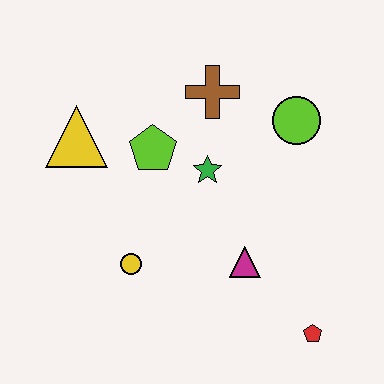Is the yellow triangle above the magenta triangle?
Yes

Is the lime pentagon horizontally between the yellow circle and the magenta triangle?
Yes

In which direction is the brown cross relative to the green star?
The brown cross is above the green star.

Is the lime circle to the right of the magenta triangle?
Yes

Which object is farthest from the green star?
The red pentagon is farthest from the green star.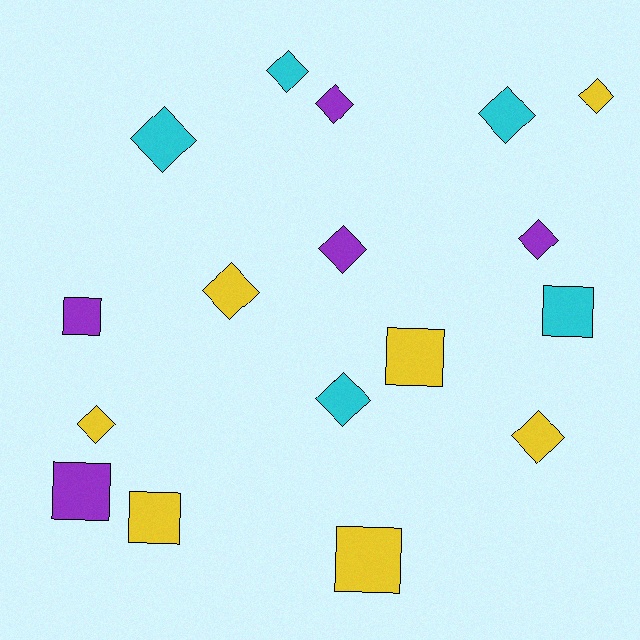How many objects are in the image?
There are 17 objects.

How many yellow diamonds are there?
There are 4 yellow diamonds.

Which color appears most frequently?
Yellow, with 7 objects.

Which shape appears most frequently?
Diamond, with 11 objects.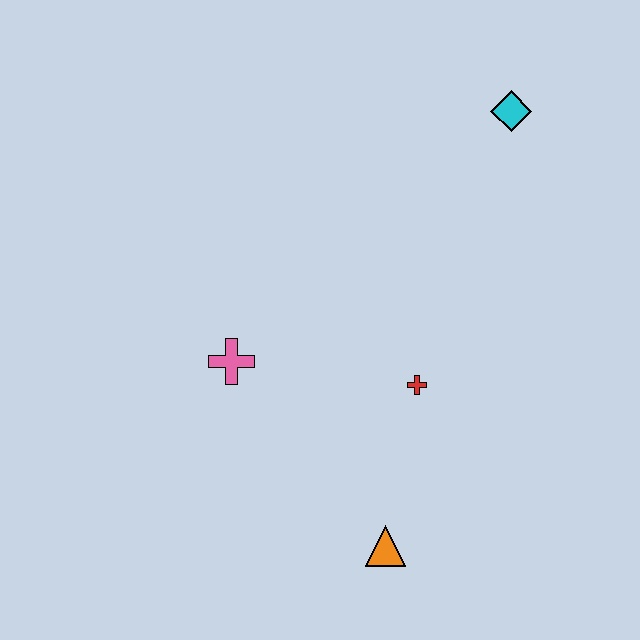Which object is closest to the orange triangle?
The red cross is closest to the orange triangle.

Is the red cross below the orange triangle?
No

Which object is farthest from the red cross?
The cyan diamond is farthest from the red cross.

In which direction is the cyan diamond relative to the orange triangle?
The cyan diamond is above the orange triangle.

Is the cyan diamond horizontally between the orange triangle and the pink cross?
No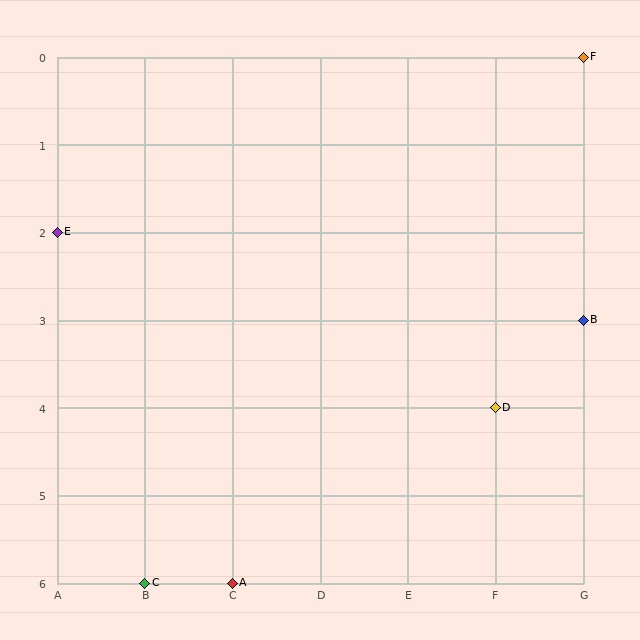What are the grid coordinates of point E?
Point E is at grid coordinates (A, 2).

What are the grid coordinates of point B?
Point B is at grid coordinates (G, 3).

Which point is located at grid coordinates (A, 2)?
Point E is at (A, 2).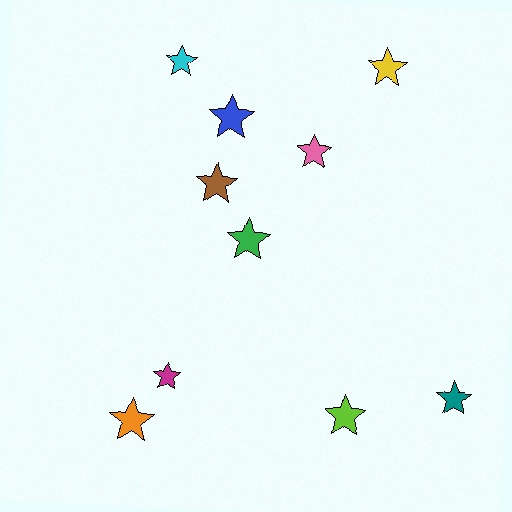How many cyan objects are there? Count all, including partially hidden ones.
There is 1 cyan object.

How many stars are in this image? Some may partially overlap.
There are 10 stars.